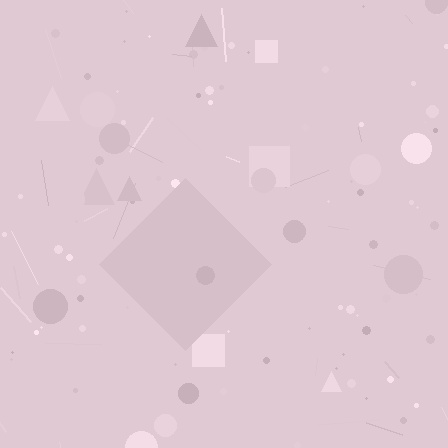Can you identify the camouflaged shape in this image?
The camouflaged shape is a diamond.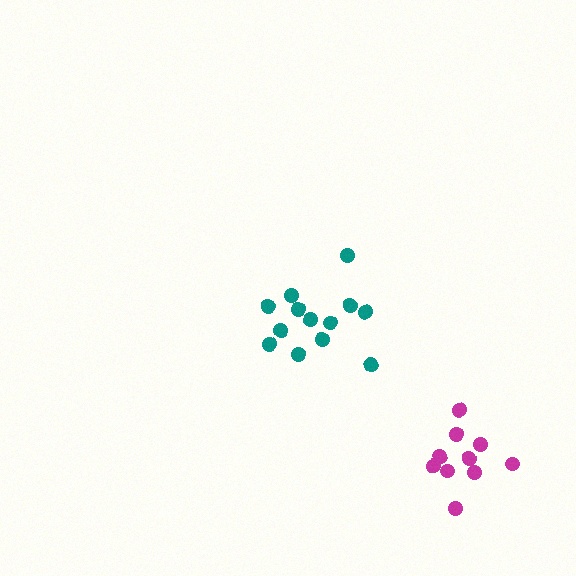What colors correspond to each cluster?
The clusters are colored: teal, magenta.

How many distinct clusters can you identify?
There are 2 distinct clusters.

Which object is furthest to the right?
The magenta cluster is rightmost.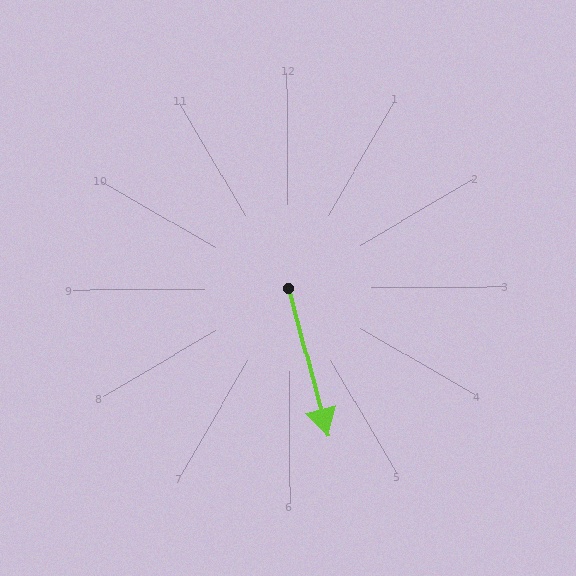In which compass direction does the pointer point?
South.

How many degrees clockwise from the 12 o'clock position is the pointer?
Approximately 166 degrees.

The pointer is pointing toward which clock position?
Roughly 6 o'clock.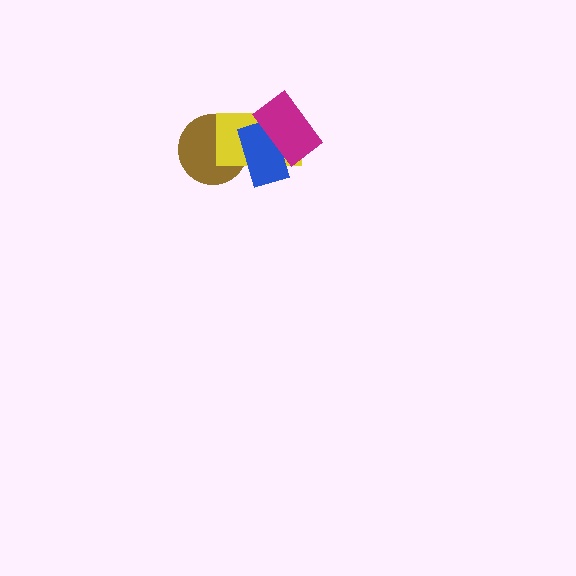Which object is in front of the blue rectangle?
The magenta rectangle is in front of the blue rectangle.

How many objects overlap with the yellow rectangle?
3 objects overlap with the yellow rectangle.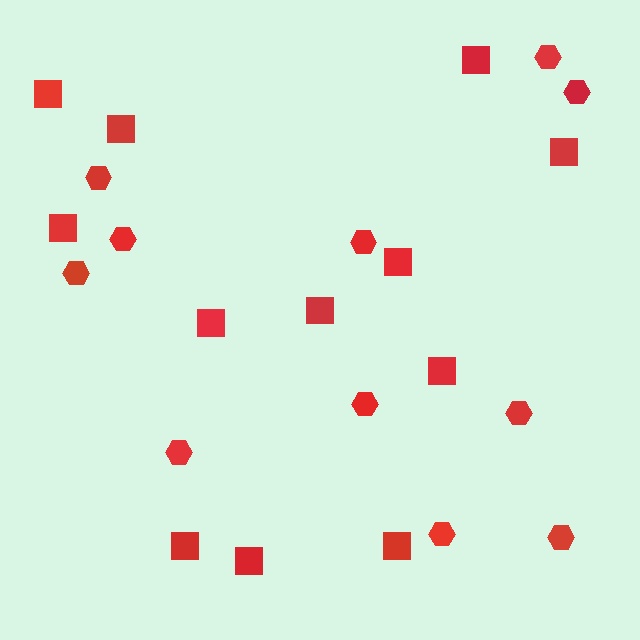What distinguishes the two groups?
There are 2 groups: one group of squares (12) and one group of hexagons (11).